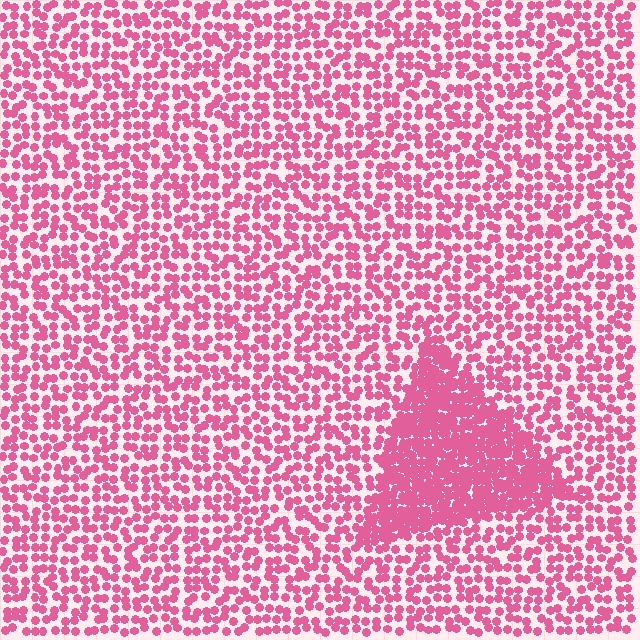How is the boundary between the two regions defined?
The boundary is defined by a change in element density (approximately 2.2x ratio). All elements are the same color, size, and shape.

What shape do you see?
I see a triangle.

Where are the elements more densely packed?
The elements are more densely packed inside the triangle boundary.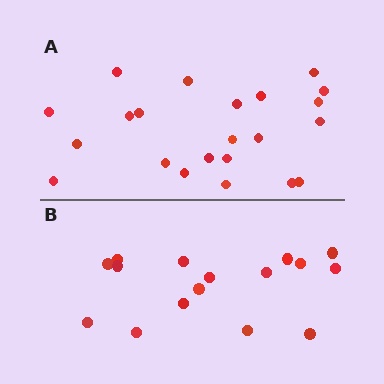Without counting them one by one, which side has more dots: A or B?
Region A (the top region) has more dots.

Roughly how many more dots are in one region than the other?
Region A has about 6 more dots than region B.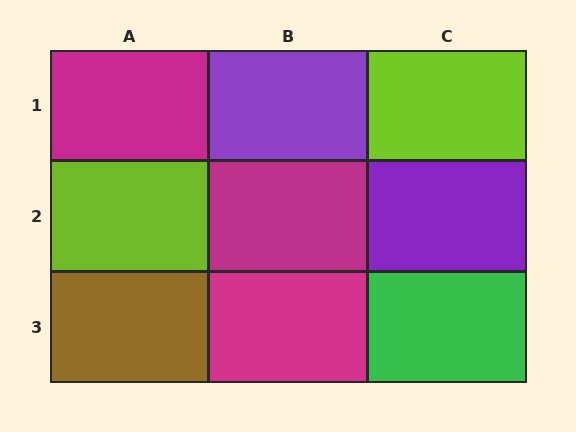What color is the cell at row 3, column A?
Brown.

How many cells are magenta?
3 cells are magenta.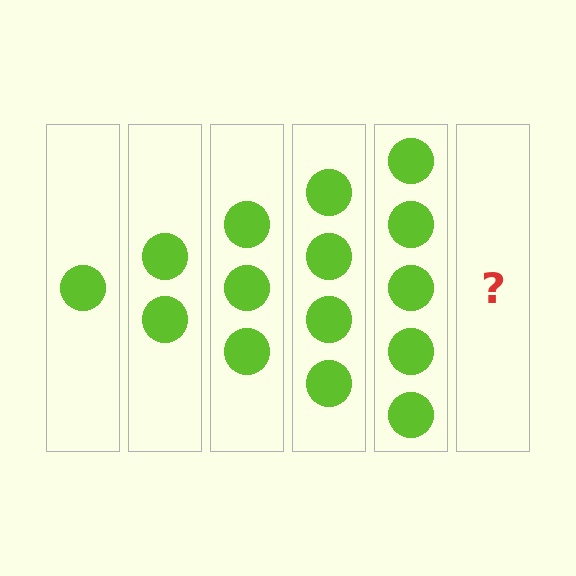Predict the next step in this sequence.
The next step is 6 circles.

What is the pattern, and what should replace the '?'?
The pattern is that each step adds one more circle. The '?' should be 6 circles.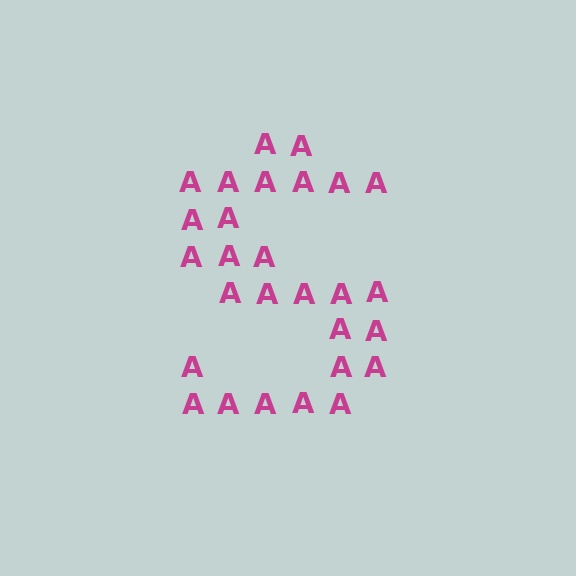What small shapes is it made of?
It is made of small letter A's.